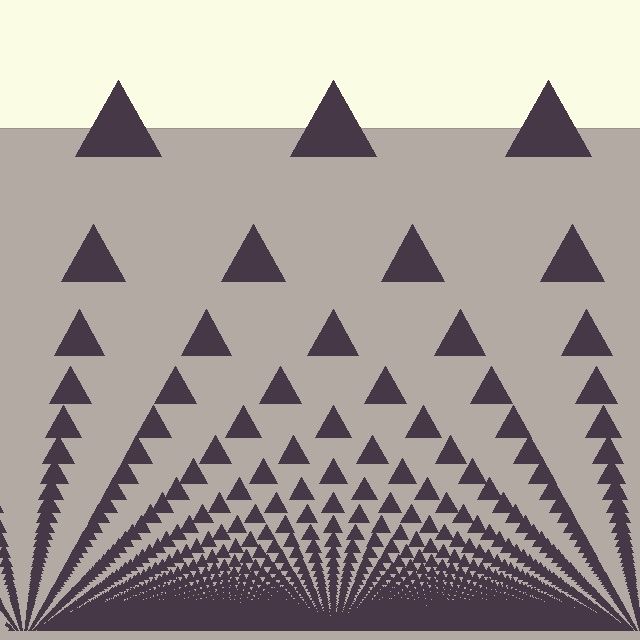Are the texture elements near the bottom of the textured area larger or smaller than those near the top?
Smaller. The gradient is inverted — elements near the bottom are smaller and denser.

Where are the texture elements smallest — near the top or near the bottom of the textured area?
Near the bottom.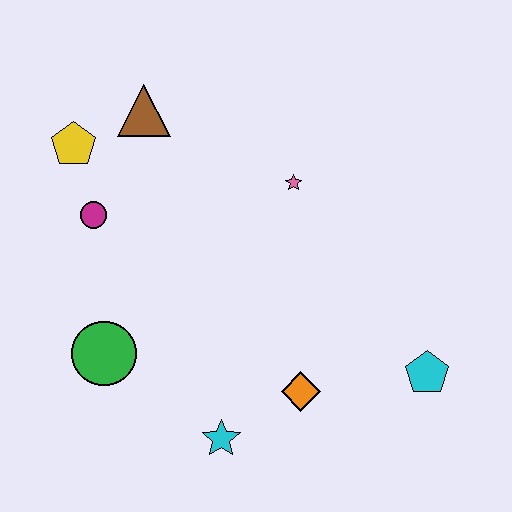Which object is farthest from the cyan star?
The brown triangle is farthest from the cyan star.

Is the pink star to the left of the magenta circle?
No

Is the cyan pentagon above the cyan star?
Yes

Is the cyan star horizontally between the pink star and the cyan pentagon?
No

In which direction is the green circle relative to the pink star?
The green circle is to the left of the pink star.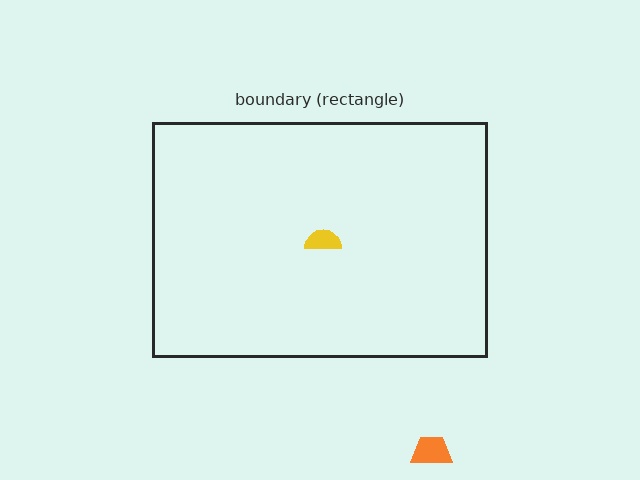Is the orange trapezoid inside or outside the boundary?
Outside.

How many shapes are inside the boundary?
1 inside, 1 outside.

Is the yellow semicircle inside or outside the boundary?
Inside.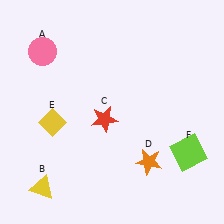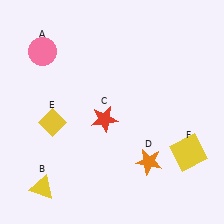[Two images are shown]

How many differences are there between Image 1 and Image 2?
There is 1 difference between the two images.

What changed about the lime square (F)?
In Image 1, F is lime. In Image 2, it changed to yellow.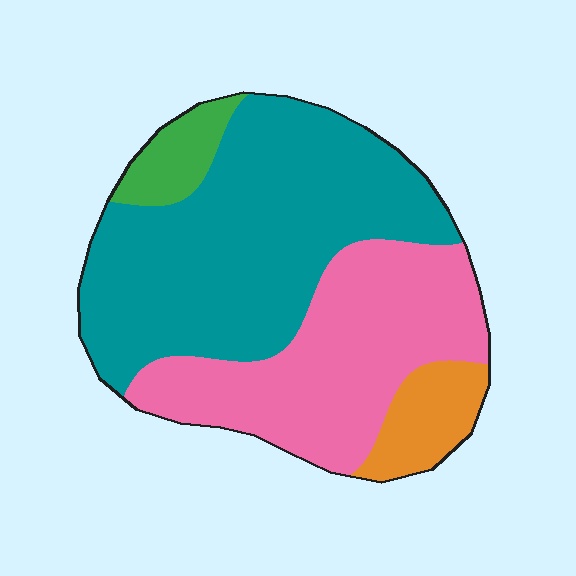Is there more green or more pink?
Pink.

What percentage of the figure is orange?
Orange takes up less than a sixth of the figure.